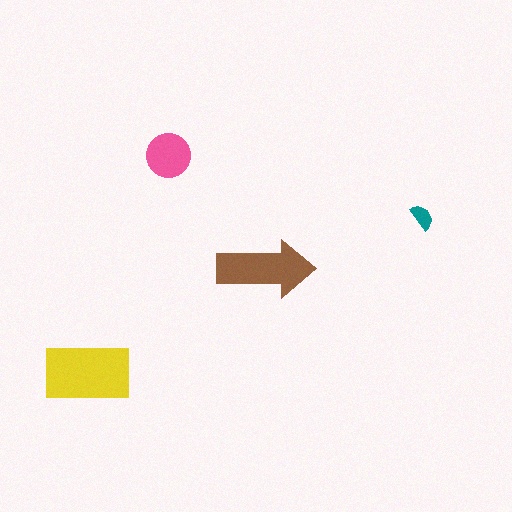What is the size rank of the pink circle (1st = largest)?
3rd.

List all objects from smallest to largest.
The teal semicircle, the pink circle, the brown arrow, the yellow rectangle.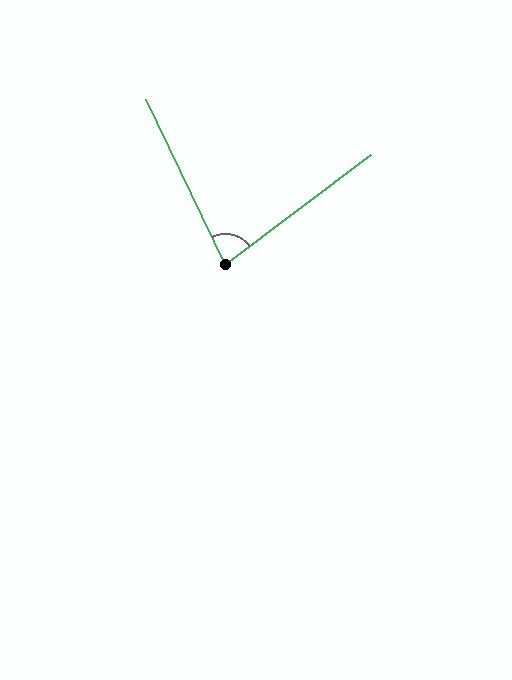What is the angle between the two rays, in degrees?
Approximately 79 degrees.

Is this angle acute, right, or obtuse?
It is acute.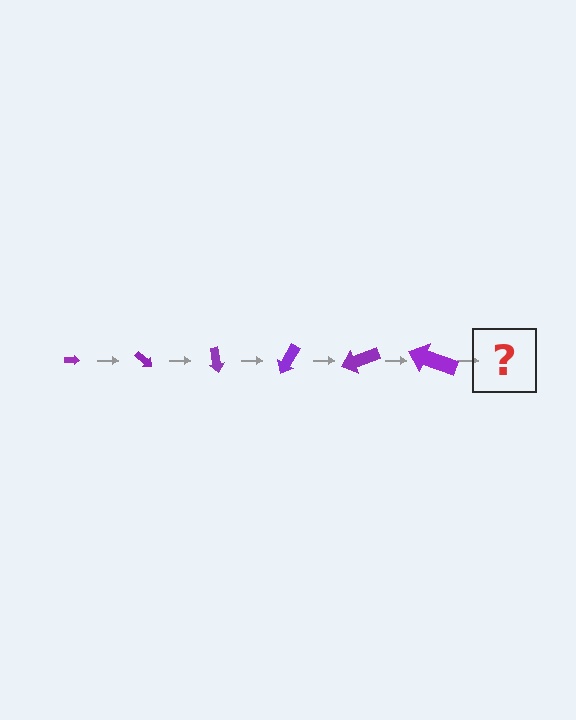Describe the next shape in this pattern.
It should be an arrow, larger than the previous one and rotated 240 degrees from the start.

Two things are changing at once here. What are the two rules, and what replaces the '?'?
The two rules are that the arrow grows larger each step and it rotates 40 degrees each step. The '?' should be an arrow, larger than the previous one and rotated 240 degrees from the start.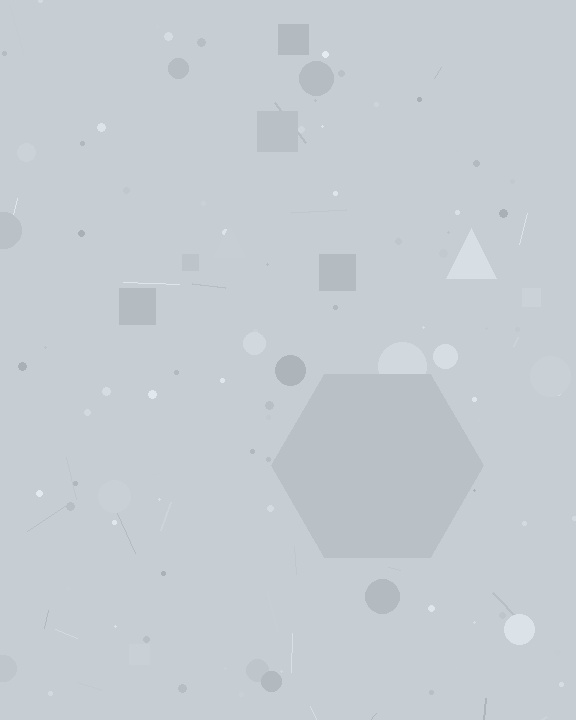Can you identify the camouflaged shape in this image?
The camouflaged shape is a hexagon.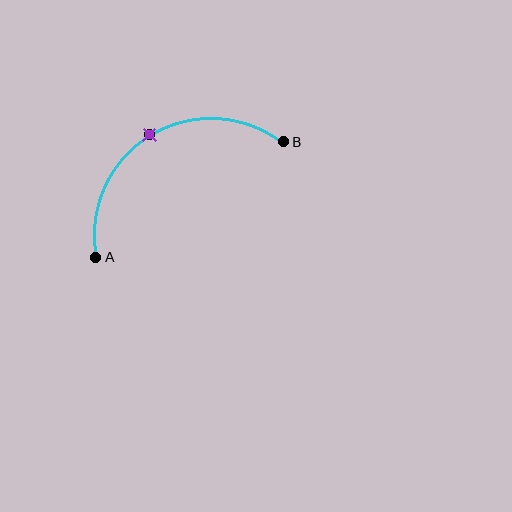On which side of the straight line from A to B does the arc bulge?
The arc bulges above the straight line connecting A and B.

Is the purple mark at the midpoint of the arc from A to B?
Yes. The purple mark lies on the arc at equal arc-length from both A and B — it is the arc midpoint.